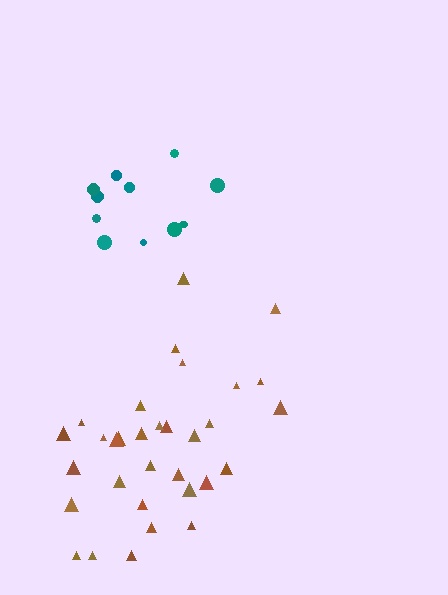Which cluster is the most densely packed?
Teal.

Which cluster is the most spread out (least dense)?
Brown.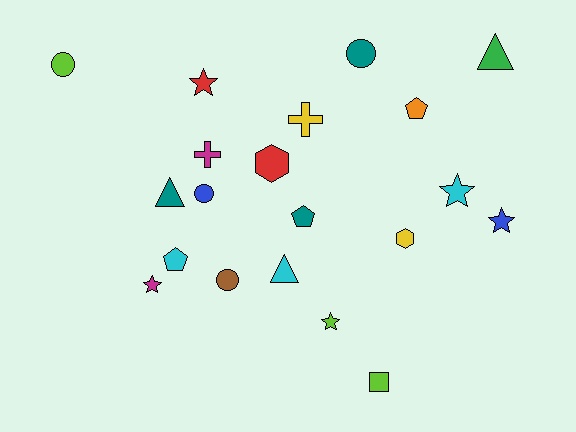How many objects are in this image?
There are 20 objects.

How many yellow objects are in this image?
There are 2 yellow objects.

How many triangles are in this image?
There are 3 triangles.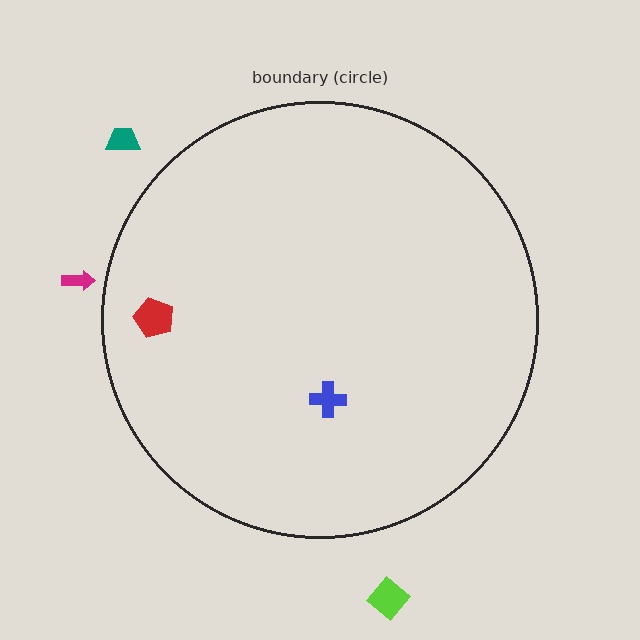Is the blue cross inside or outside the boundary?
Inside.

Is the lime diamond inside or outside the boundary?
Outside.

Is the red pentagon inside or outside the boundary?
Inside.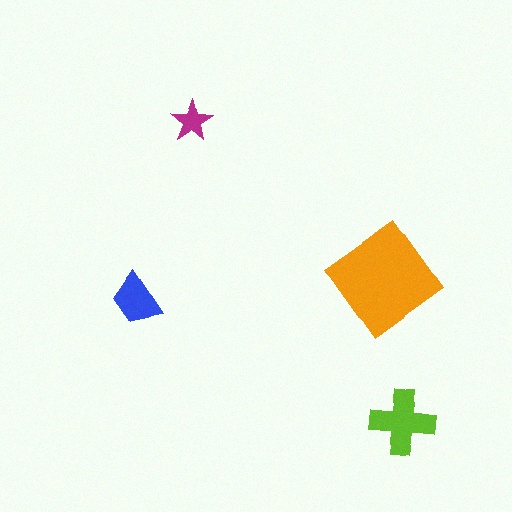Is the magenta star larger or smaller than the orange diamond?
Smaller.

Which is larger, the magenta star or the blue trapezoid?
The blue trapezoid.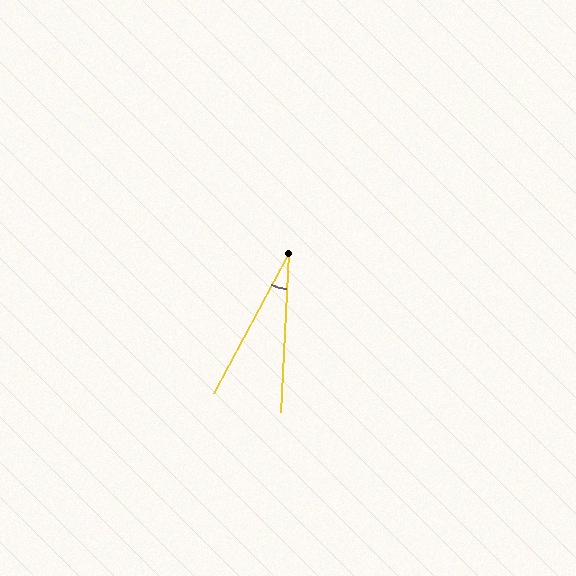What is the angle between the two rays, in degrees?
Approximately 25 degrees.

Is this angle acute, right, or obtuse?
It is acute.